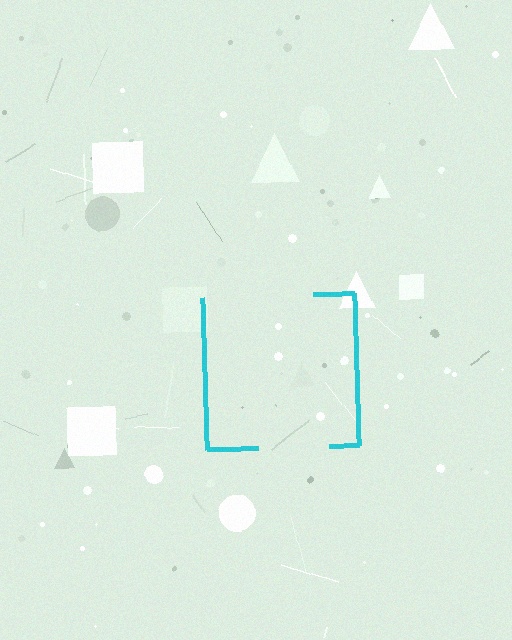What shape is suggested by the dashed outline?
The dashed outline suggests a square.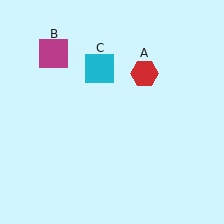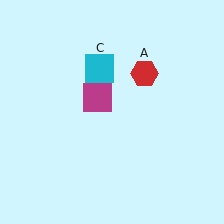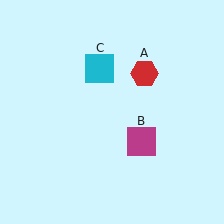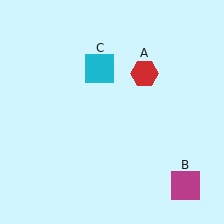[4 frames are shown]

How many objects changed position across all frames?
1 object changed position: magenta square (object B).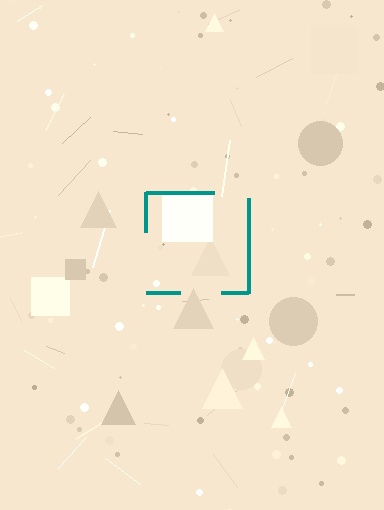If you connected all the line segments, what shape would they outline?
They would outline a square.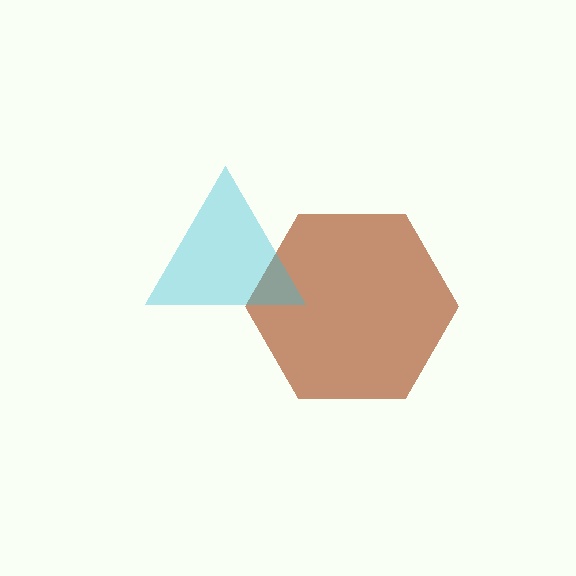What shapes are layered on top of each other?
The layered shapes are: a brown hexagon, a cyan triangle.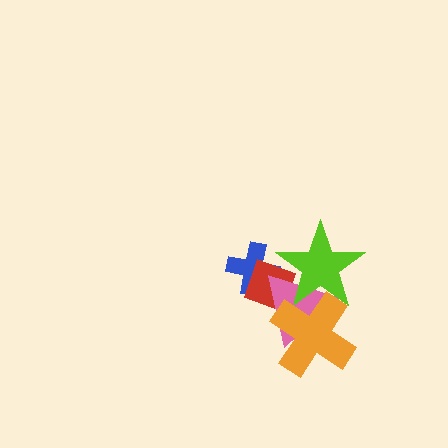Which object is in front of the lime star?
The orange cross is in front of the lime star.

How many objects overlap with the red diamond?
3 objects overlap with the red diamond.